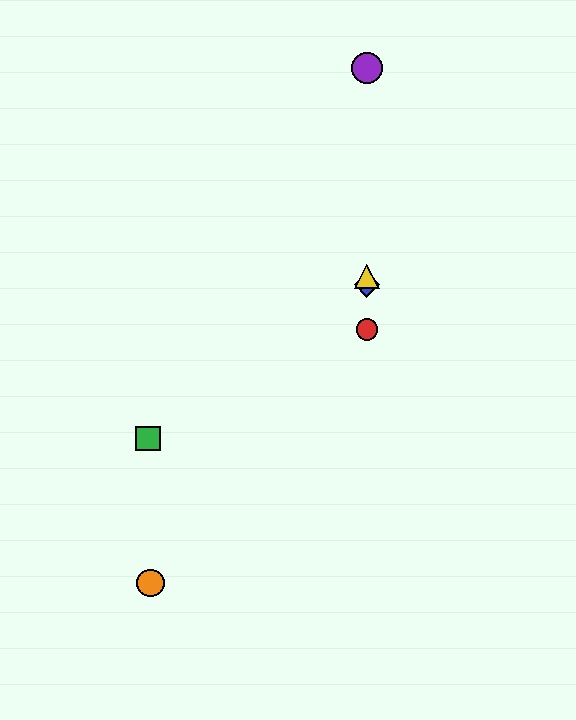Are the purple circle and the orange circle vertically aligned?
No, the purple circle is at x≈367 and the orange circle is at x≈151.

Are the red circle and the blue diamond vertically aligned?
Yes, both are at x≈367.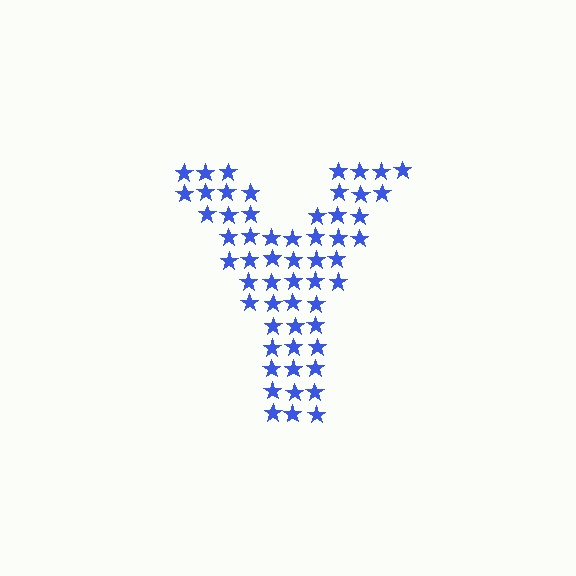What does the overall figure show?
The overall figure shows the letter Y.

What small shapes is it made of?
It is made of small stars.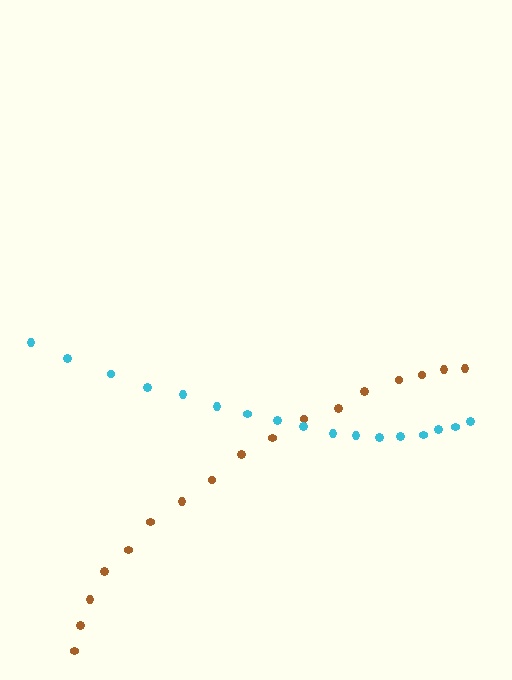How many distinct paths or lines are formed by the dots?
There are 2 distinct paths.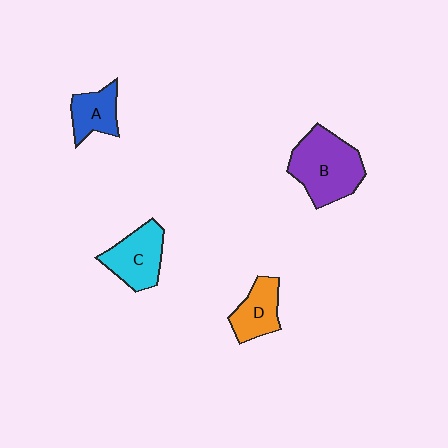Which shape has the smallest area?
Shape A (blue).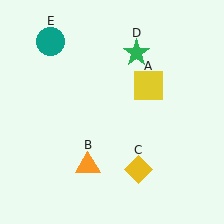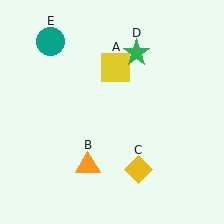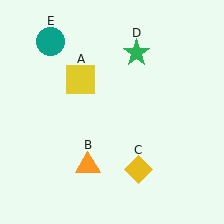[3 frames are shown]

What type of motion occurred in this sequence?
The yellow square (object A) rotated counterclockwise around the center of the scene.